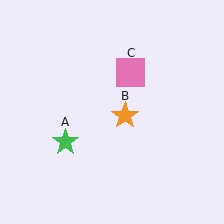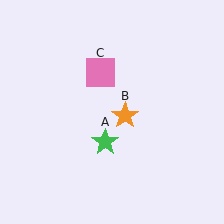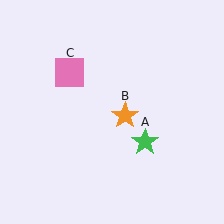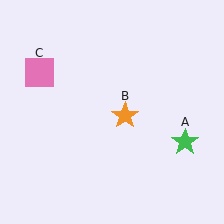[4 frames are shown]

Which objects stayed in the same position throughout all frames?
Orange star (object B) remained stationary.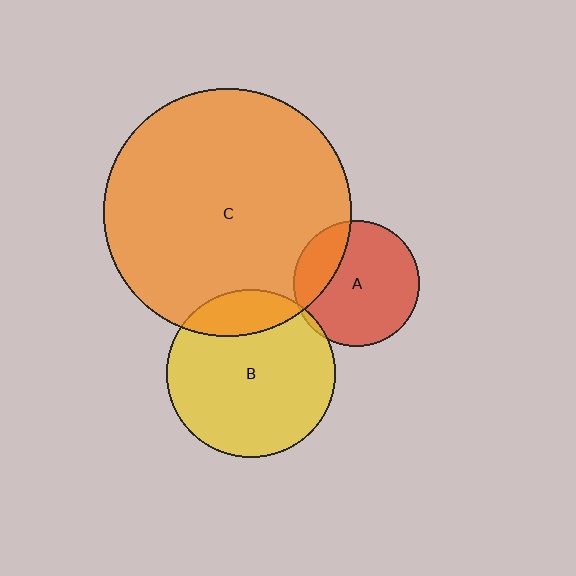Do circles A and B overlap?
Yes.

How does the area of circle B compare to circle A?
Approximately 1.8 times.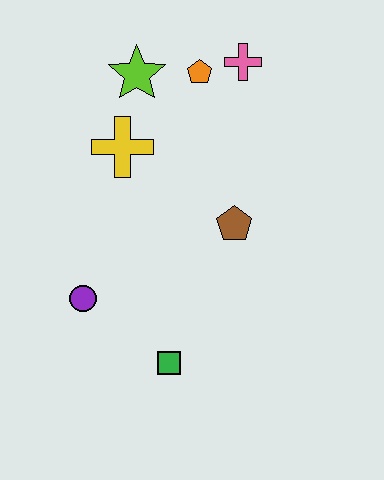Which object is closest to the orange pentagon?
The pink cross is closest to the orange pentagon.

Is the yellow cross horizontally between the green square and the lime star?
No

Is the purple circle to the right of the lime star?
No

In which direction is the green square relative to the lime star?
The green square is below the lime star.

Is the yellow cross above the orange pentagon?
No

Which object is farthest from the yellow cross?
The green square is farthest from the yellow cross.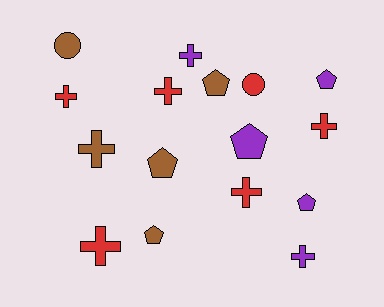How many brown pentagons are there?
There are 3 brown pentagons.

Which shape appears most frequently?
Cross, with 8 objects.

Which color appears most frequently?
Red, with 6 objects.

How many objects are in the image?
There are 16 objects.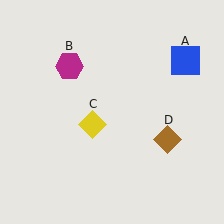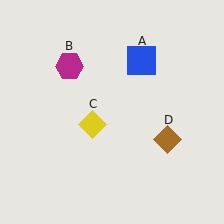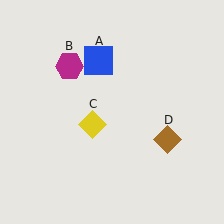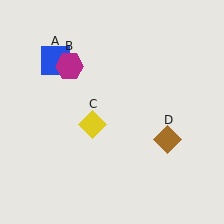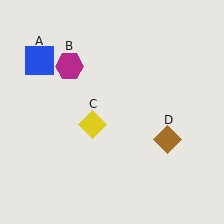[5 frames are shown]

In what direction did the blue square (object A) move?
The blue square (object A) moved left.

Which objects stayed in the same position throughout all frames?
Magenta hexagon (object B) and yellow diamond (object C) and brown diamond (object D) remained stationary.